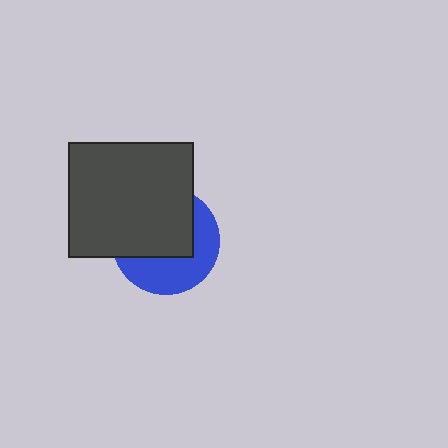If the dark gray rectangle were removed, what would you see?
You would see the complete blue circle.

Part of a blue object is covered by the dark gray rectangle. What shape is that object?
It is a circle.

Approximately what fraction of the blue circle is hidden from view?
Roughly 55% of the blue circle is hidden behind the dark gray rectangle.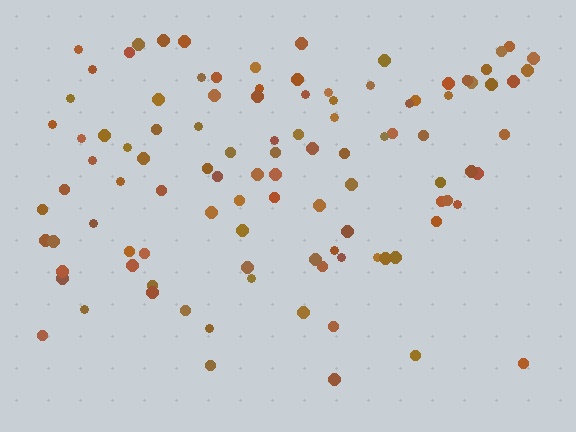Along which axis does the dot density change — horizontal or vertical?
Vertical.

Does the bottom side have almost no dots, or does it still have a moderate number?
Still a moderate number, just noticeably fewer than the top.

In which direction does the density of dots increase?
From bottom to top, with the top side densest.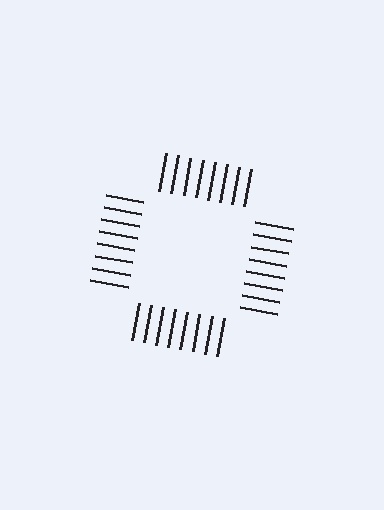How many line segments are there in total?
32 — 8 along each of the 4 edges.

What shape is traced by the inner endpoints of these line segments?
An illusory square — the line segments terminate on its edges but no continuous stroke is drawn.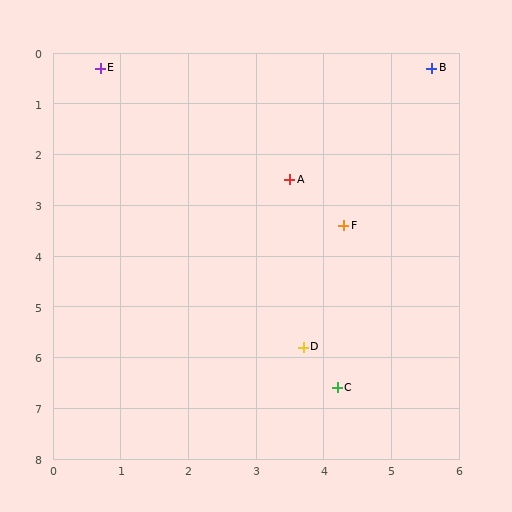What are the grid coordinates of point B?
Point B is at approximately (5.6, 0.3).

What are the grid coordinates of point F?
Point F is at approximately (4.3, 3.4).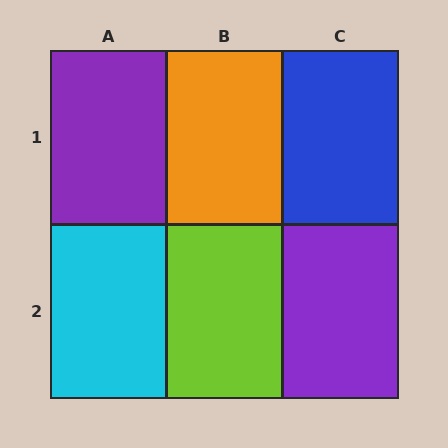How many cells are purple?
2 cells are purple.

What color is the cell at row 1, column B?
Orange.